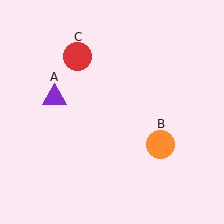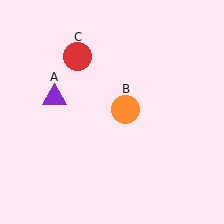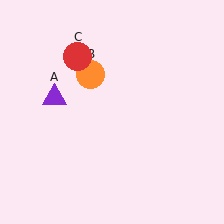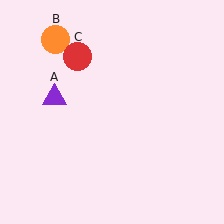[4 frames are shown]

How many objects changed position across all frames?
1 object changed position: orange circle (object B).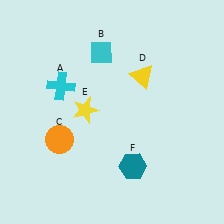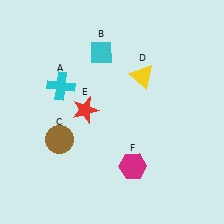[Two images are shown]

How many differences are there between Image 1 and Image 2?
There are 3 differences between the two images.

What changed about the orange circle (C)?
In Image 1, C is orange. In Image 2, it changed to brown.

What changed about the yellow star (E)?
In Image 1, E is yellow. In Image 2, it changed to red.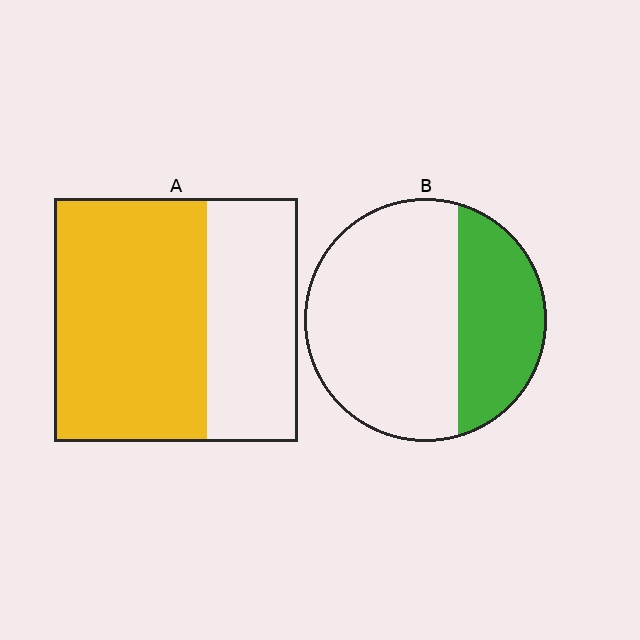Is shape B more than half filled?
No.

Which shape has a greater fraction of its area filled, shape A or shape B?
Shape A.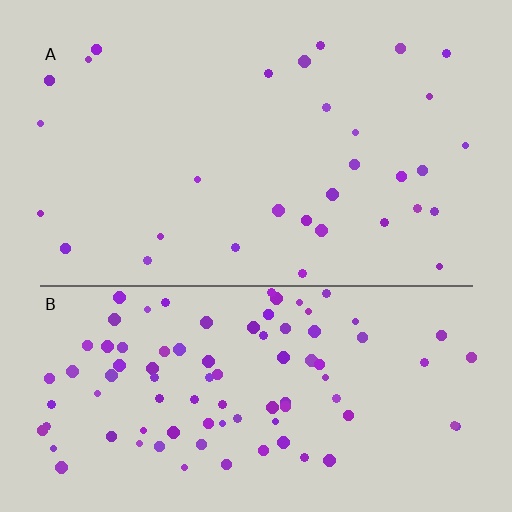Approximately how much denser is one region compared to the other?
Approximately 3.0× — region B over region A.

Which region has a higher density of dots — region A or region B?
B (the bottom).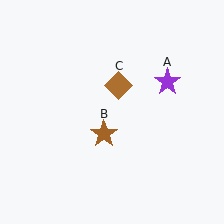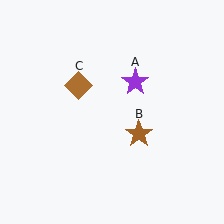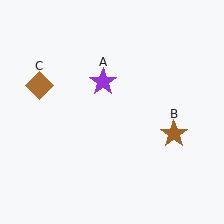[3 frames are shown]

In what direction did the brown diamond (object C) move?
The brown diamond (object C) moved left.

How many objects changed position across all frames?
3 objects changed position: purple star (object A), brown star (object B), brown diamond (object C).